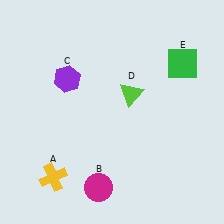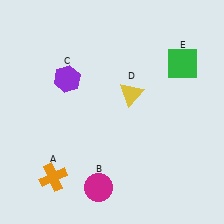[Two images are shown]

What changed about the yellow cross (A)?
In Image 1, A is yellow. In Image 2, it changed to orange.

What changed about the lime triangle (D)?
In Image 1, D is lime. In Image 2, it changed to yellow.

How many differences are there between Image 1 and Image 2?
There are 2 differences between the two images.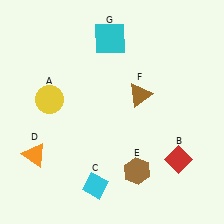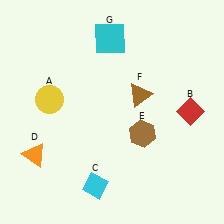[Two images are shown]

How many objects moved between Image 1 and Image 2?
2 objects moved between the two images.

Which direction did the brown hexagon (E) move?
The brown hexagon (E) moved up.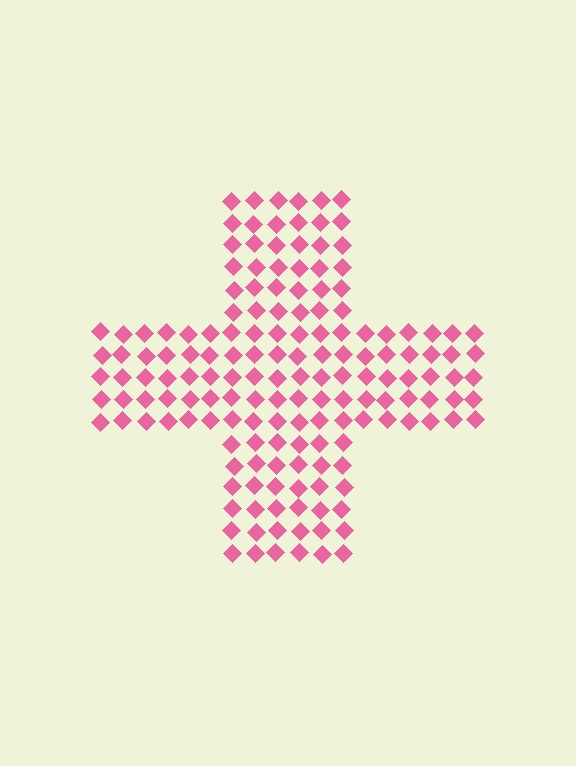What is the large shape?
The large shape is a cross.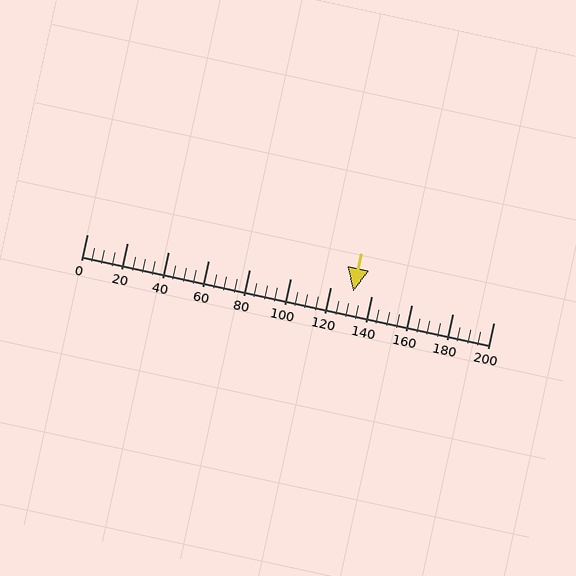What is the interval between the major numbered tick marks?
The major tick marks are spaced 20 units apart.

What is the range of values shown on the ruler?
The ruler shows values from 0 to 200.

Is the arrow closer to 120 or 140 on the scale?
The arrow is closer to 140.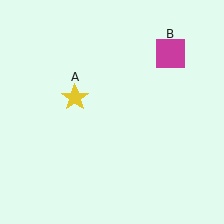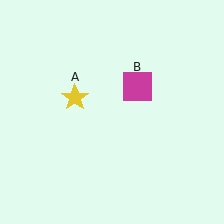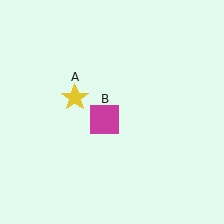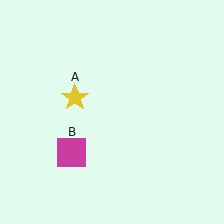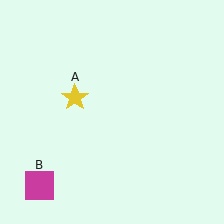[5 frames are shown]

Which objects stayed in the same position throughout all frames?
Yellow star (object A) remained stationary.